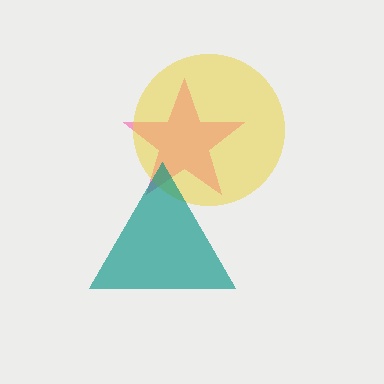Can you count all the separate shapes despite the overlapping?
Yes, there are 3 separate shapes.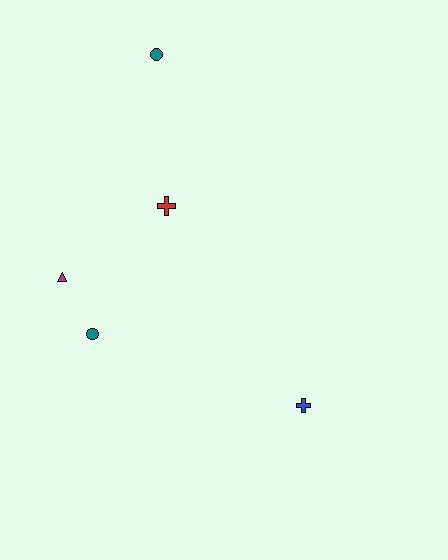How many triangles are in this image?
There is 1 triangle.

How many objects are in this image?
There are 5 objects.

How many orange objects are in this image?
There are no orange objects.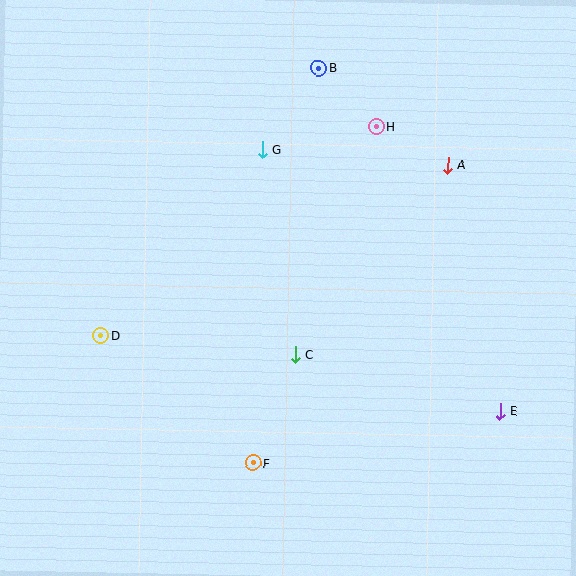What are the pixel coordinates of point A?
Point A is at (448, 165).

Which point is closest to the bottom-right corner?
Point E is closest to the bottom-right corner.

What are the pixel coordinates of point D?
Point D is at (101, 336).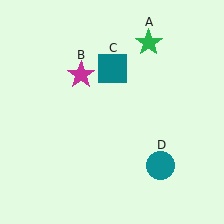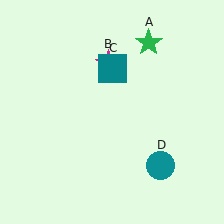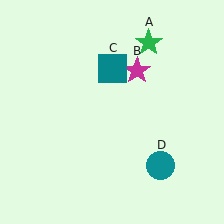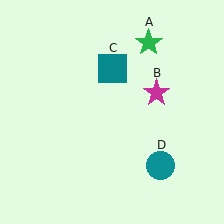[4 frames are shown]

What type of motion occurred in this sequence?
The magenta star (object B) rotated clockwise around the center of the scene.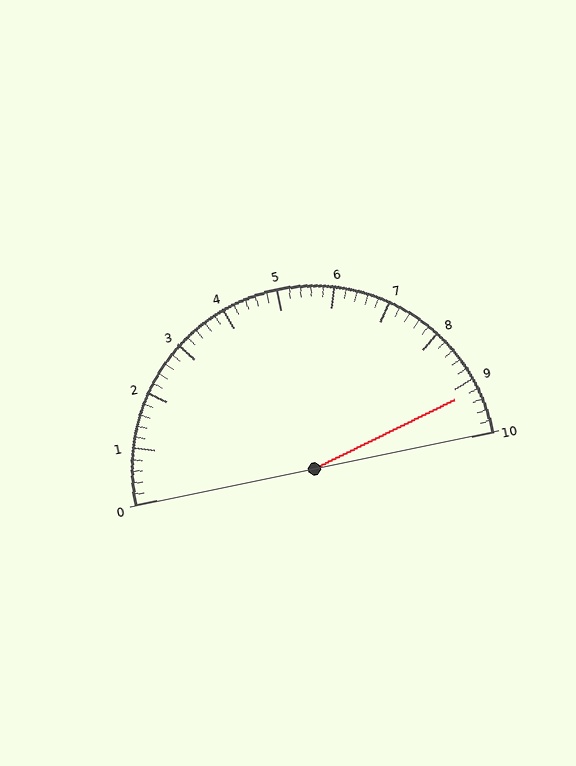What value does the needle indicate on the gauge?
The needle indicates approximately 9.2.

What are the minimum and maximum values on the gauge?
The gauge ranges from 0 to 10.